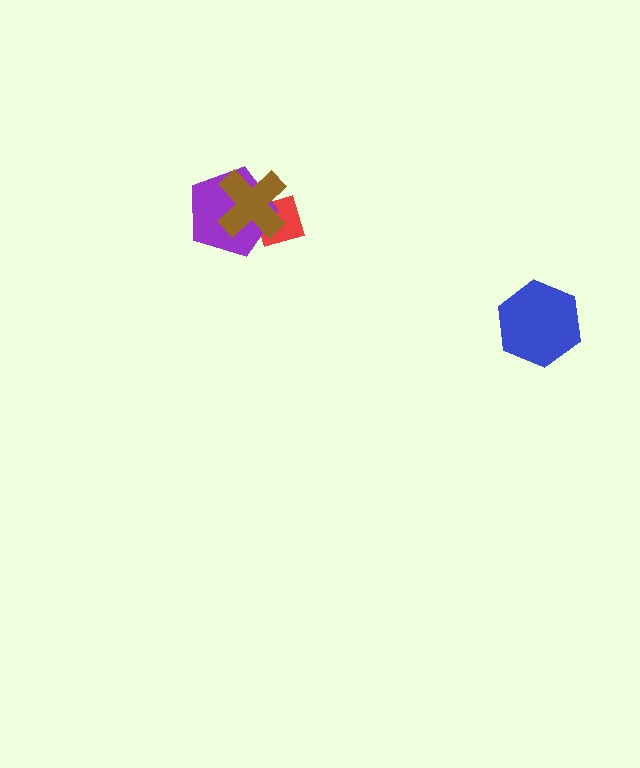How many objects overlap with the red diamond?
2 objects overlap with the red diamond.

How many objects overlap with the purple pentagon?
2 objects overlap with the purple pentagon.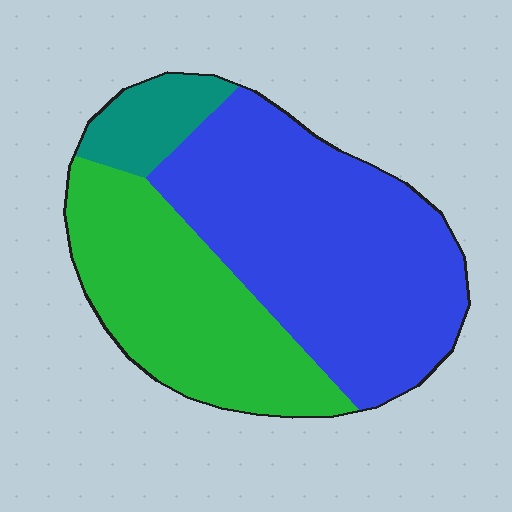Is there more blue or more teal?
Blue.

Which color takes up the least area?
Teal, at roughly 10%.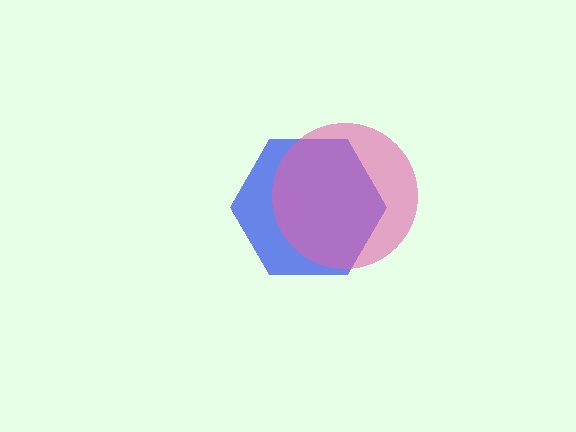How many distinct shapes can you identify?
There are 2 distinct shapes: a blue hexagon, a pink circle.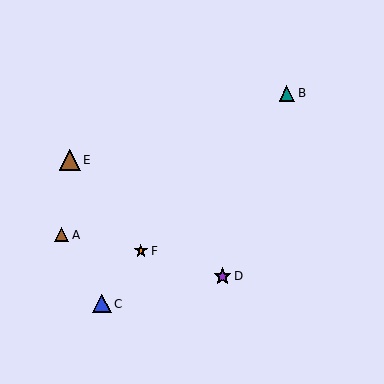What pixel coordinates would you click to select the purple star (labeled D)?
Click at (223, 277) to select the purple star D.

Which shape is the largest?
The brown triangle (labeled E) is the largest.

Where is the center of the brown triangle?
The center of the brown triangle is at (70, 160).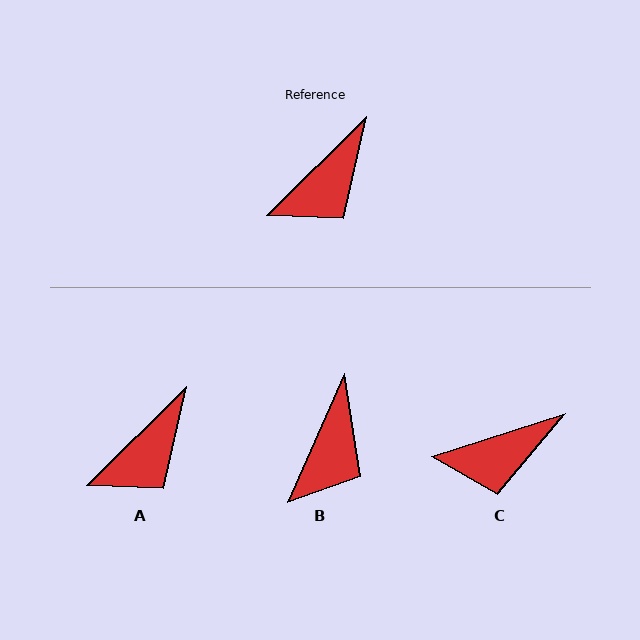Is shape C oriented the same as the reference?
No, it is off by about 27 degrees.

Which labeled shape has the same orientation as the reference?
A.